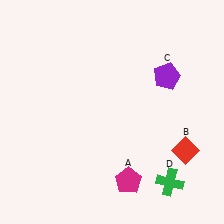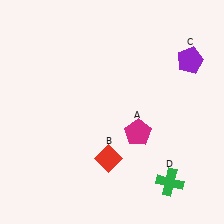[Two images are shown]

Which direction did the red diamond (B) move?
The red diamond (B) moved left.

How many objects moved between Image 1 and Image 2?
3 objects moved between the two images.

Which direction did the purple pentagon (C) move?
The purple pentagon (C) moved right.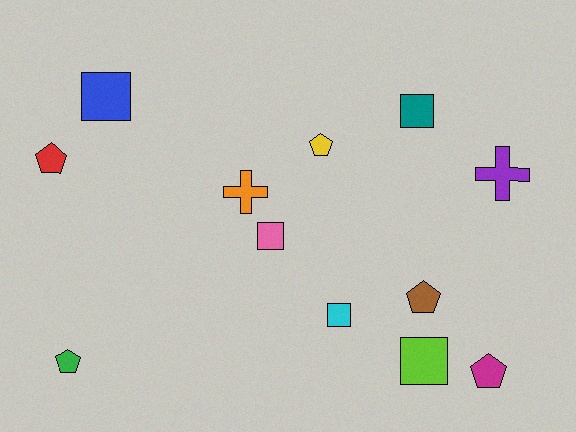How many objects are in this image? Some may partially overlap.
There are 12 objects.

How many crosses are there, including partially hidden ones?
There are 2 crosses.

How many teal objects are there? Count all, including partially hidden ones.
There is 1 teal object.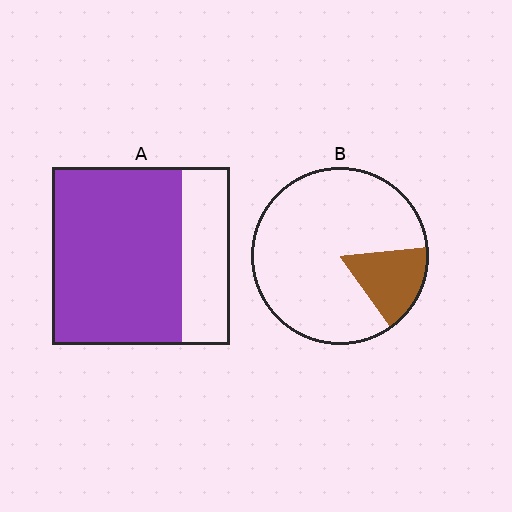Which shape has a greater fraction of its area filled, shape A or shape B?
Shape A.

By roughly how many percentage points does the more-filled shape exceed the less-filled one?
By roughly 55 percentage points (A over B).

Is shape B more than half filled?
No.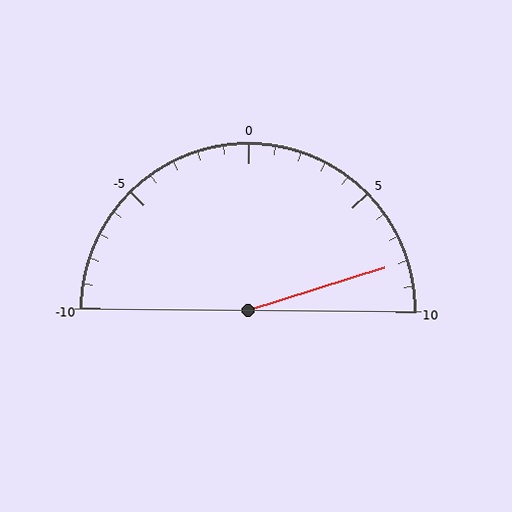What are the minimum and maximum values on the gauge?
The gauge ranges from -10 to 10.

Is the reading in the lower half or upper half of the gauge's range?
The reading is in the upper half of the range (-10 to 10).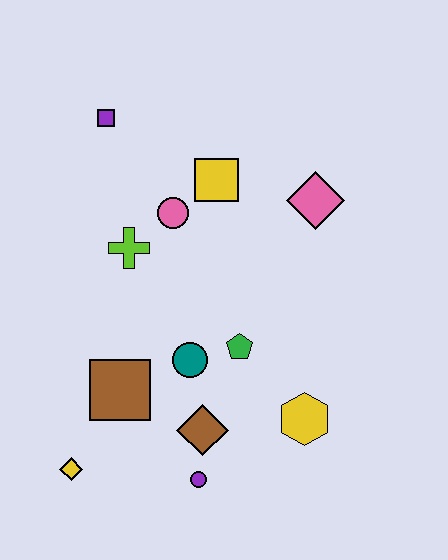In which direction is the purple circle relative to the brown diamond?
The purple circle is below the brown diamond.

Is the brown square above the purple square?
No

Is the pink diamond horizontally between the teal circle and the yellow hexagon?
No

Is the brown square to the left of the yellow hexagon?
Yes